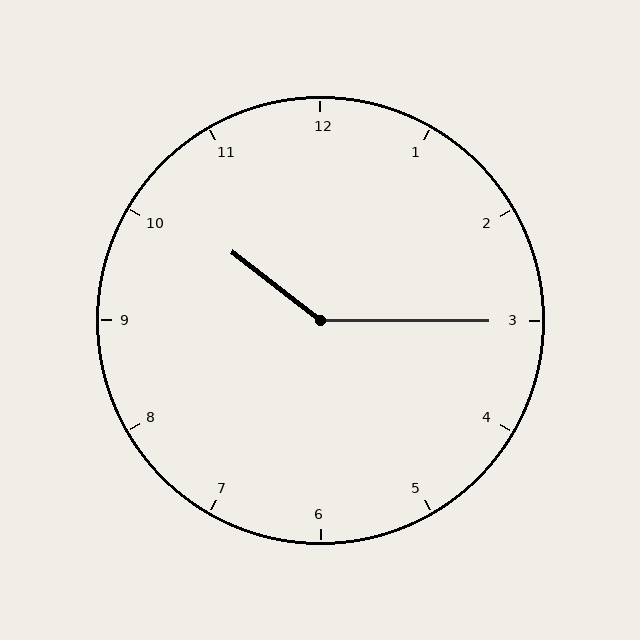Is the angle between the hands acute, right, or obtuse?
It is obtuse.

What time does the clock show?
10:15.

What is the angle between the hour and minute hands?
Approximately 142 degrees.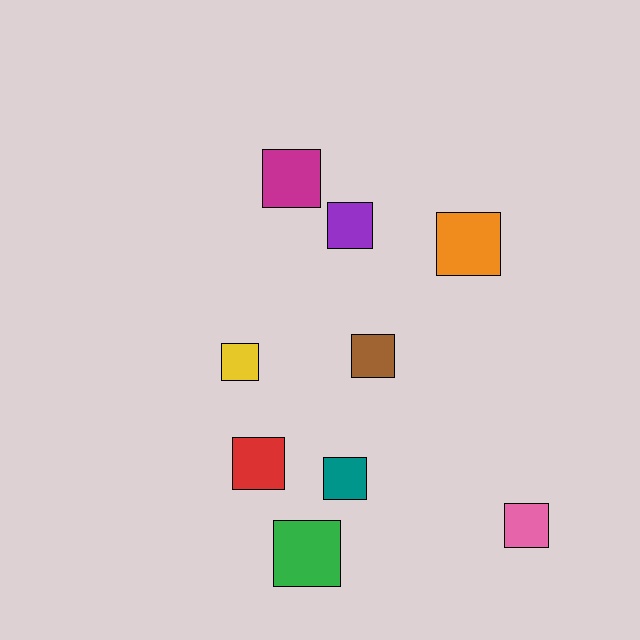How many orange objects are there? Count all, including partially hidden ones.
There is 1 orange object.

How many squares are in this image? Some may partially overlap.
There are 9 squares.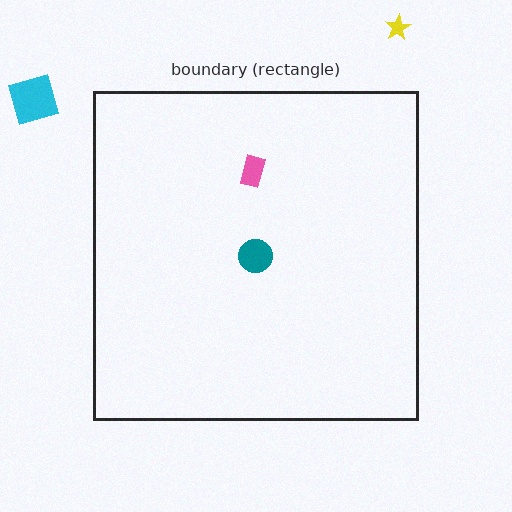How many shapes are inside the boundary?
2 inside, 2 outside.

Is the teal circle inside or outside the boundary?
Inside.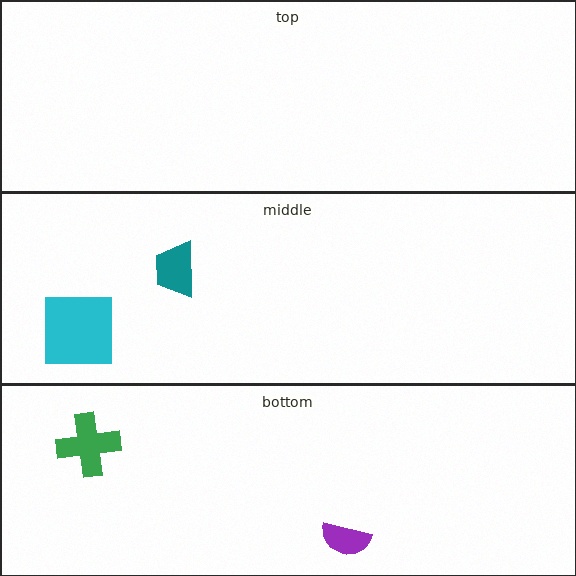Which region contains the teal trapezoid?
The middle region.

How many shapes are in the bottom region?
2.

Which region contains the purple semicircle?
The bottom region.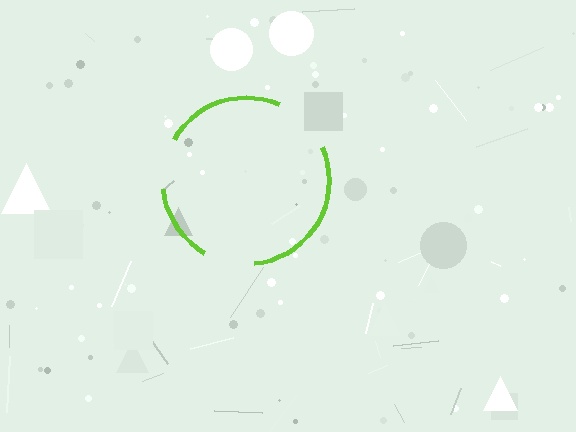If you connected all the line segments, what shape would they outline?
They would outline a circle.